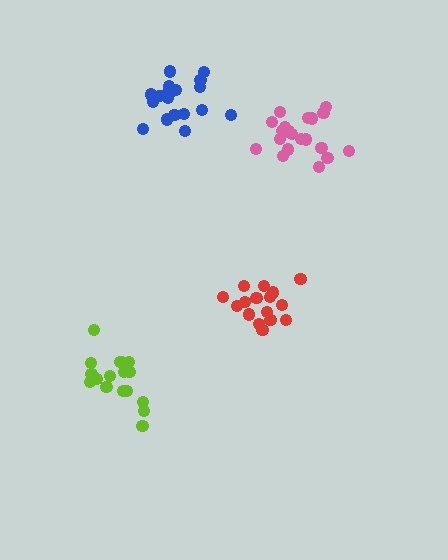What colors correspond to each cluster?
The clusters are colored: lime, blue, red, pink.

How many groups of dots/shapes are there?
There are 4 groups.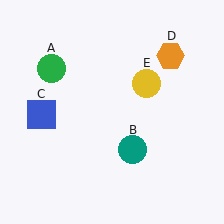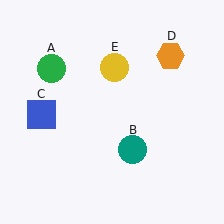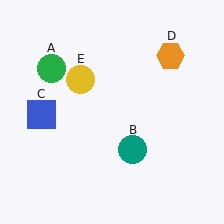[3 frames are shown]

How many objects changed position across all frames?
1 object changed position: yellow circle (object E).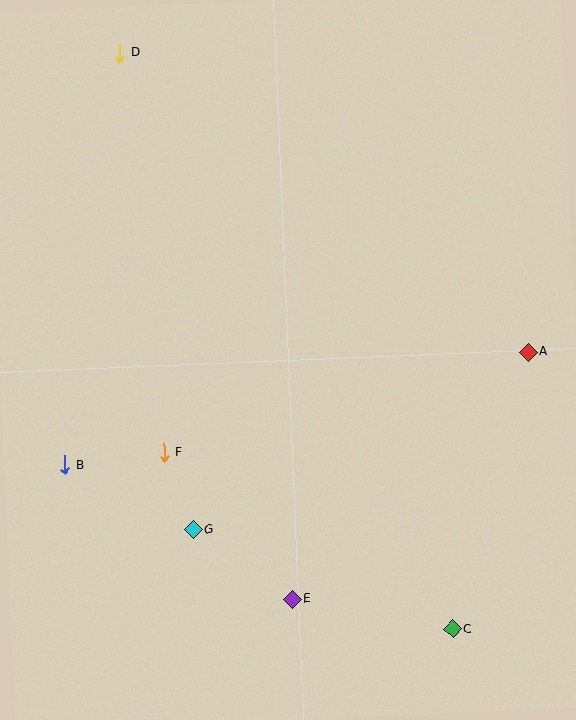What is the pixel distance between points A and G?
The distance between A and G is 379 pixels.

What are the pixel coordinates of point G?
Point G is at (193, 530).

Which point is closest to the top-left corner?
Point D is closest to the top-left corner.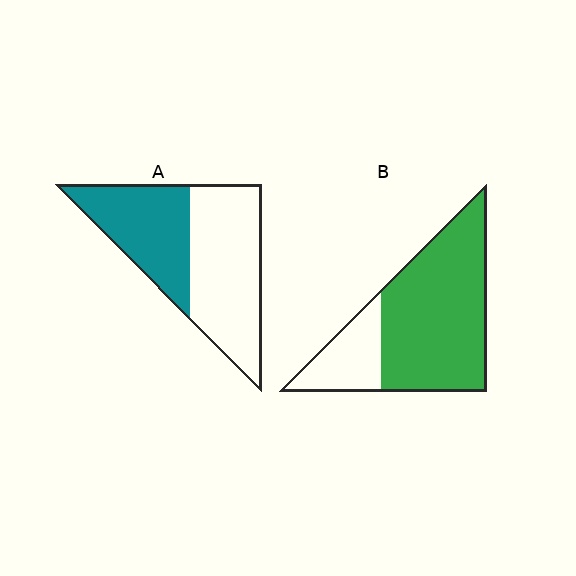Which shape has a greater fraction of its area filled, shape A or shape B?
Shape B.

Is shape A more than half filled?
No.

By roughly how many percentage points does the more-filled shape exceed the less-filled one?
By roughly 35 percentage points (B over A).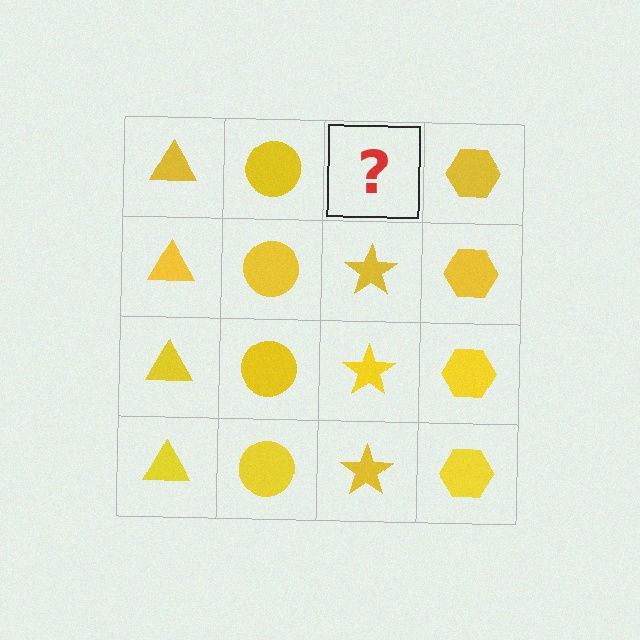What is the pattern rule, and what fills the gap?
The rule is that each column has a consistent shape. The gap should be filled with a yellow star.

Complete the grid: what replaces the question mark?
The question mark should be replaced with a yellow star.